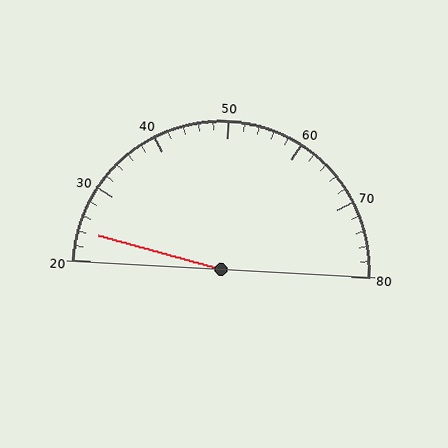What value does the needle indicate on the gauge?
The needle indicates approximately 24.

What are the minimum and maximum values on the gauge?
The gauge ranges from 20 to 80.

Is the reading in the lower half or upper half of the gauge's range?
The reading is in the lower half of the range (20 to 80).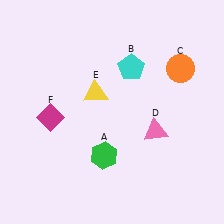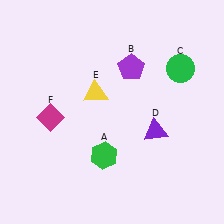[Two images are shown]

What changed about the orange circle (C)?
In Image 1, C is orange. In Image 2, it changed to green.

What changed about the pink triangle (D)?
In Image 1, D is pink. In Image 2, it changed to purple.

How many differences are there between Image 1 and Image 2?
There are 3 differences between the two images.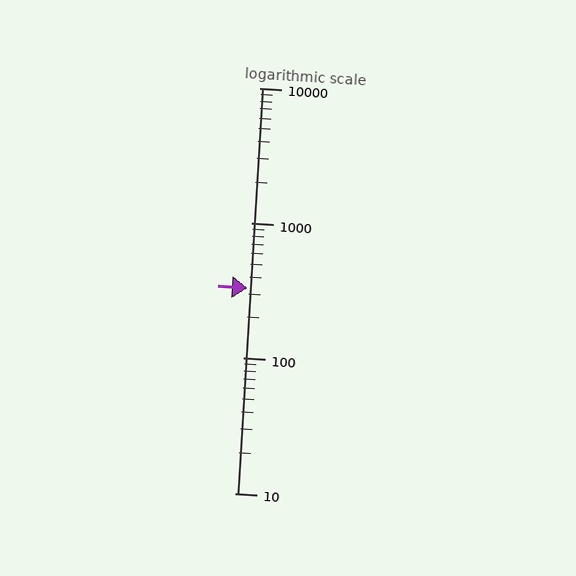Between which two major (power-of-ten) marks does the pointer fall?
The pointer is between 100 and 1000.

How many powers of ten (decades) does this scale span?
The scale spans 3 decades, from 10 to 10000.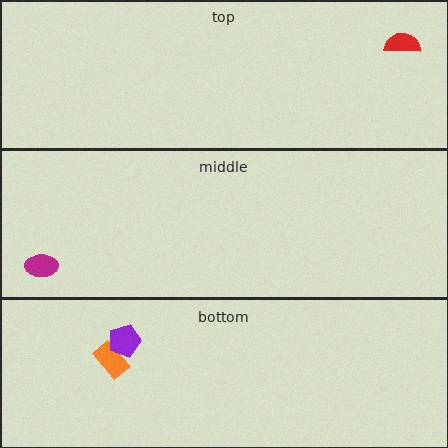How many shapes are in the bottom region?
2.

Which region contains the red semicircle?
The top region.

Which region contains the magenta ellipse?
The middle region.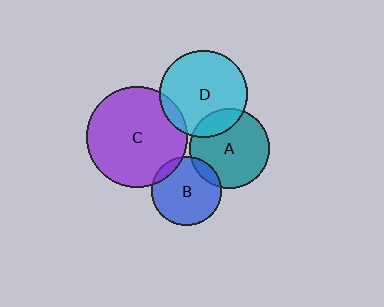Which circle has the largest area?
Circle C (purple).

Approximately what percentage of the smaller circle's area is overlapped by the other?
Approximately 10%.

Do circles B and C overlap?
Yes.